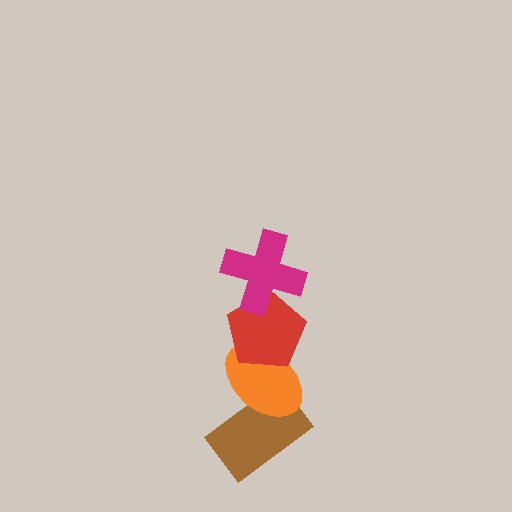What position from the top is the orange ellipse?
The orange ellipse is 3rd from the top.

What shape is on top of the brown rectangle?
The orange ellipse is on top of the brown rectangle.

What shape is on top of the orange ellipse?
The red pentagon is on top of the orange ellipse.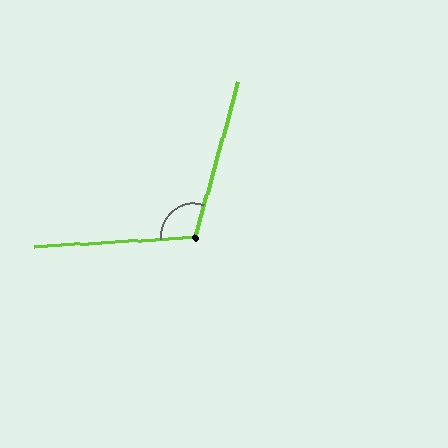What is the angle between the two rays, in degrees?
Approximately 109 degrees.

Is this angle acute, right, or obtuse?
It is obtuse.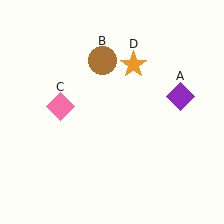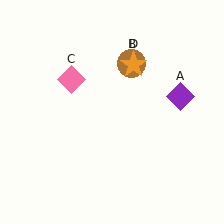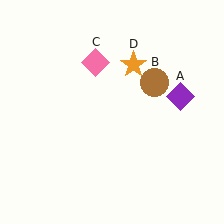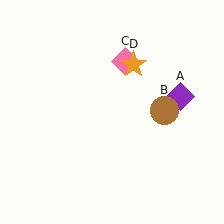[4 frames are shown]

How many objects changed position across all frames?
2 objects changed position: brown circle (object B), pink diamond (object C).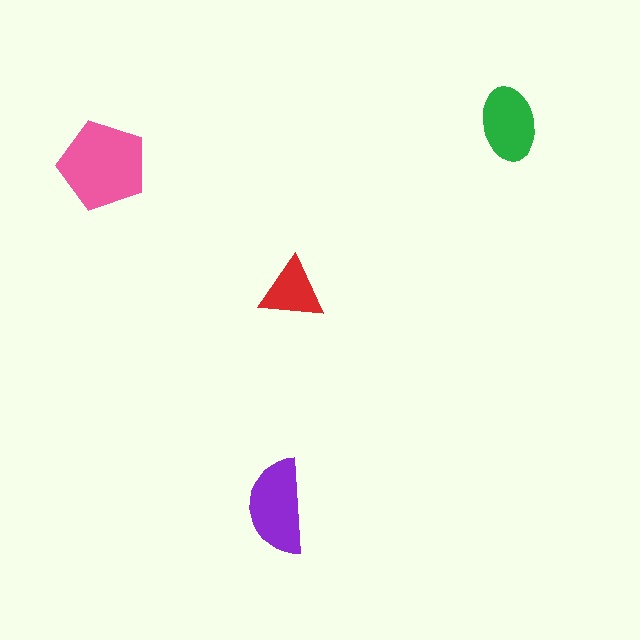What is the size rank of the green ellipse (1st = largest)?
3rd.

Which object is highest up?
The green ellipse is topmost.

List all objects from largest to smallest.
The pink pentagon, the purple semicircle, the green ellipse, the red triangle.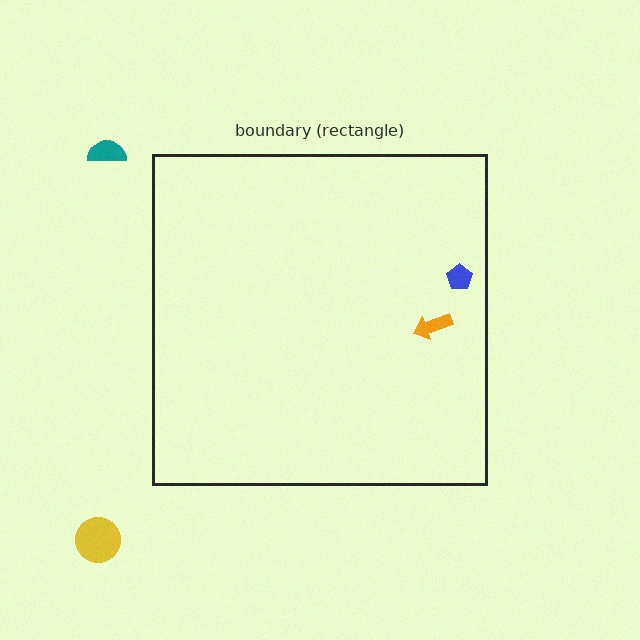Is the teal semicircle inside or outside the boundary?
Outside.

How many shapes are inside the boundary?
2 inside, 2 outside.